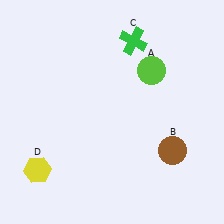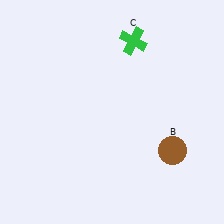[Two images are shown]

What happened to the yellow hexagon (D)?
The yellow hexagon (D) was removed in Image 2. It was in the bottom-left area of Image 1.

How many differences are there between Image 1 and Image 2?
There are 2 differences between the two images.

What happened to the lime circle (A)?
The lime circle (A) was removed in Image 2. It was in the top-right area of Image 1.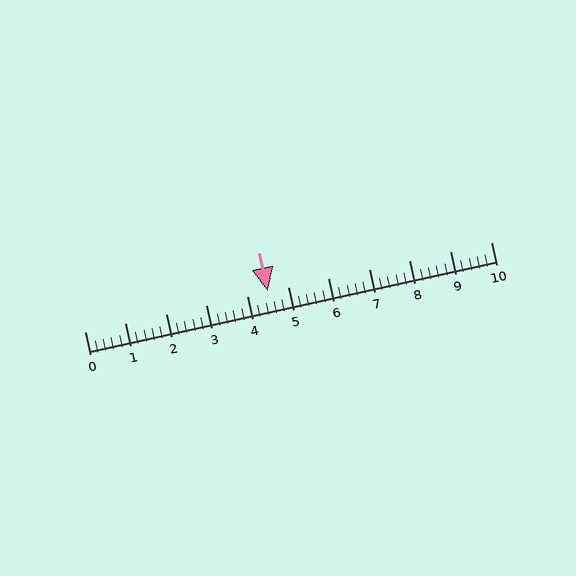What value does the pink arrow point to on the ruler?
The pink arrow points to approximately 4.5.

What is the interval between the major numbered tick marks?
The major tick marks are spaced 1 units apart.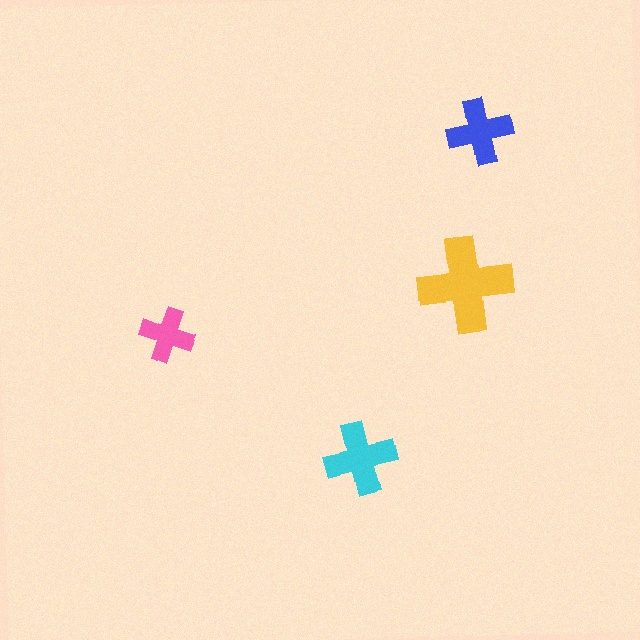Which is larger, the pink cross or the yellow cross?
The yellow one.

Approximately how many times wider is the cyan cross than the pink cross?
About 1.5 times wider.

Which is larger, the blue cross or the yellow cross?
The yellow one.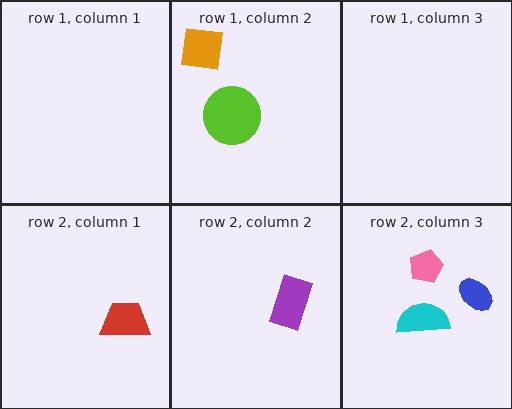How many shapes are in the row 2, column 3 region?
3.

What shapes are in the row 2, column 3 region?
The blue ellipse, the cyan semicircle, the pink pentagon.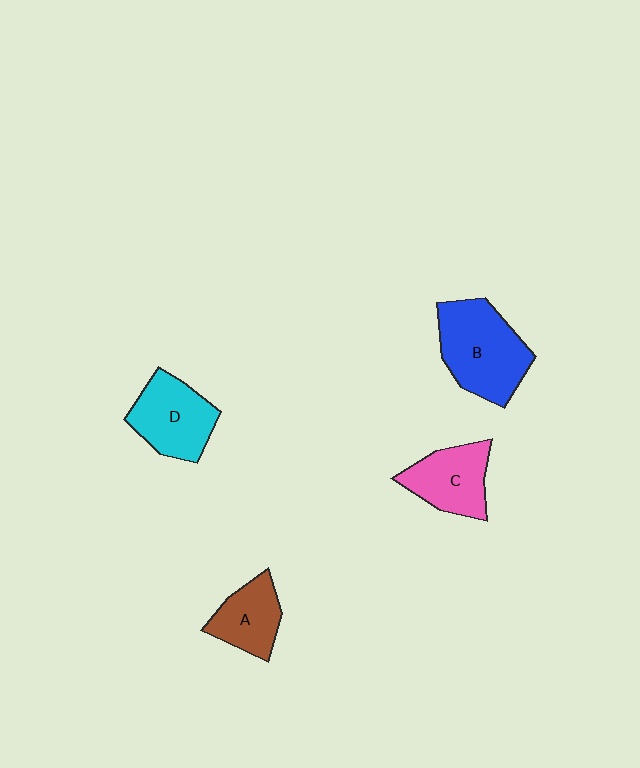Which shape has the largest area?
Shape B (blue).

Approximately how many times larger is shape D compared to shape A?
Approximately 1.3 times.